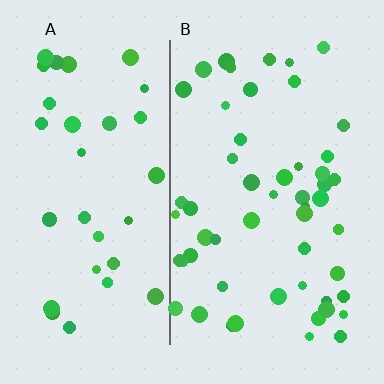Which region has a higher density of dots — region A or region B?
B (the right).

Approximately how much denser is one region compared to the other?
Approximately 1.6× — region B over region A.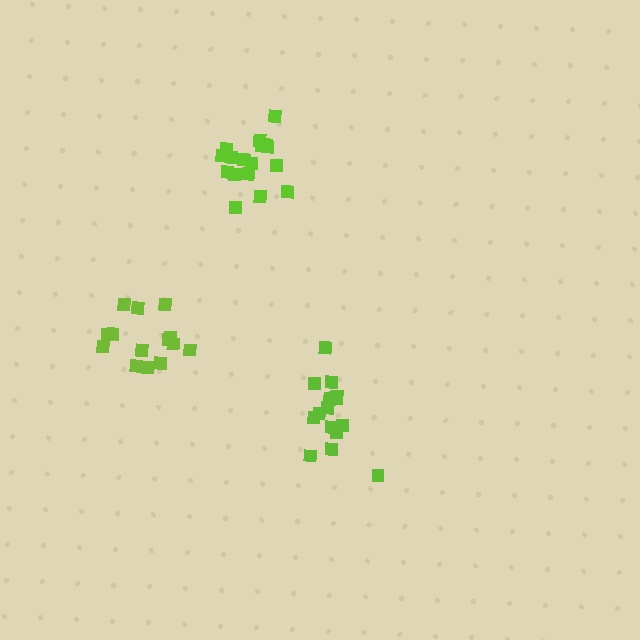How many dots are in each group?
Group 1: 16 dots, Group 2: 14 dots, Group 3: 17 dots (47 total).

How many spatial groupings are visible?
There are 3 spatial groupings.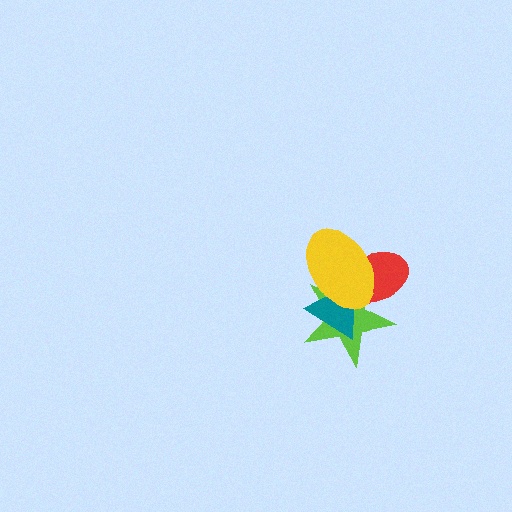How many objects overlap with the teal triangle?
3 objects overlap with the teal triangle.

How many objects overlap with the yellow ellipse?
3 objects overlap with the yellow ellipse.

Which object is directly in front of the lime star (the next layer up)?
The teal triangle is directly in front of the lime star.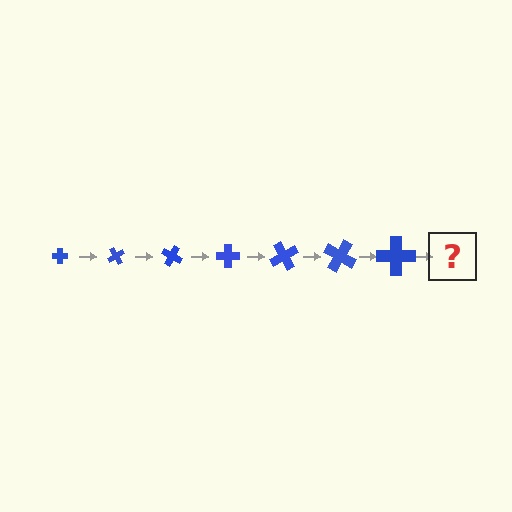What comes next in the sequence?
The next element should be a cross, larger than the previous one and rotated 420 degrees from the start.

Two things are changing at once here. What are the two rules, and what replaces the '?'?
The two rules are that the cross grows larger each step and it rotates 60 degrees each step. The '?' should be a cross, larger than the previous one and rotated 420 degrees from the start.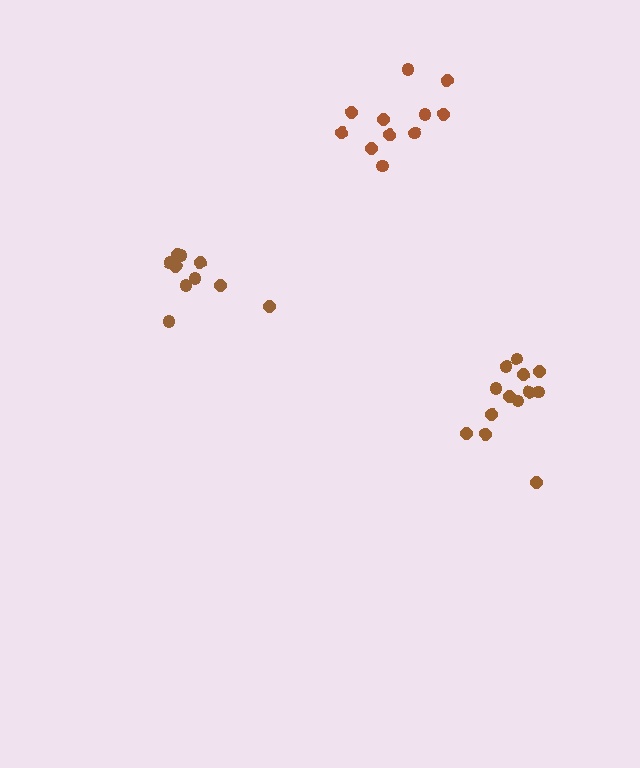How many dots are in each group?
Group 1: 13 dots, Group 2: 10 dots, Group 3: 11 dots (34 total).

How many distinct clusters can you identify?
There are 3 distinct clusters.